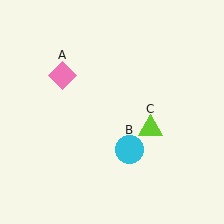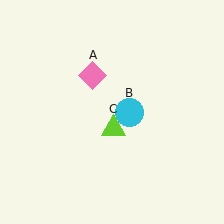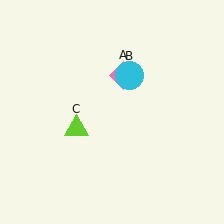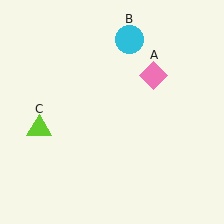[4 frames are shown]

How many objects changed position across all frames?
3 objects changed position: pink diamond (object A), cyan circle (object B), lime triangle (object C).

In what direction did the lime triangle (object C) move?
The lime triangle (object C) moved left.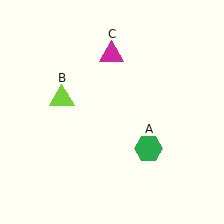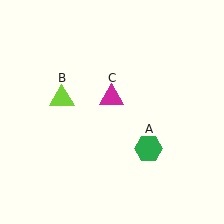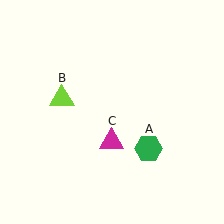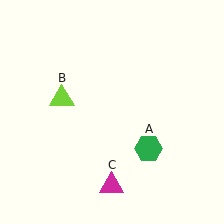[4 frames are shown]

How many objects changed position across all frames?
1 object changed position: magenta triangle (object C).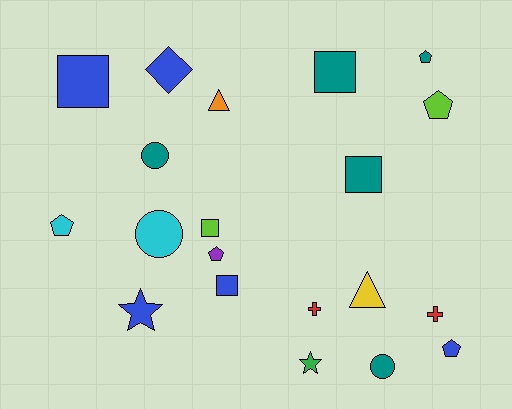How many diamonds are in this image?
There is 1 diamond.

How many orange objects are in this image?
There is 1 orange object.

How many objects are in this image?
There are 20 objects.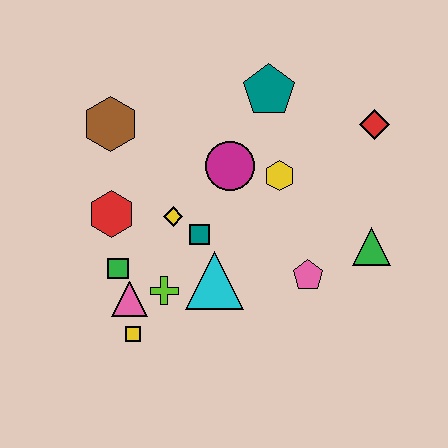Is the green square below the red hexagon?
Yes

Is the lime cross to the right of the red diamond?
No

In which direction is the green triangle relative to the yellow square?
The green triangle is to the right of the yellow square.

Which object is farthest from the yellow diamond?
The red diamond is farthest from the yellow diamond.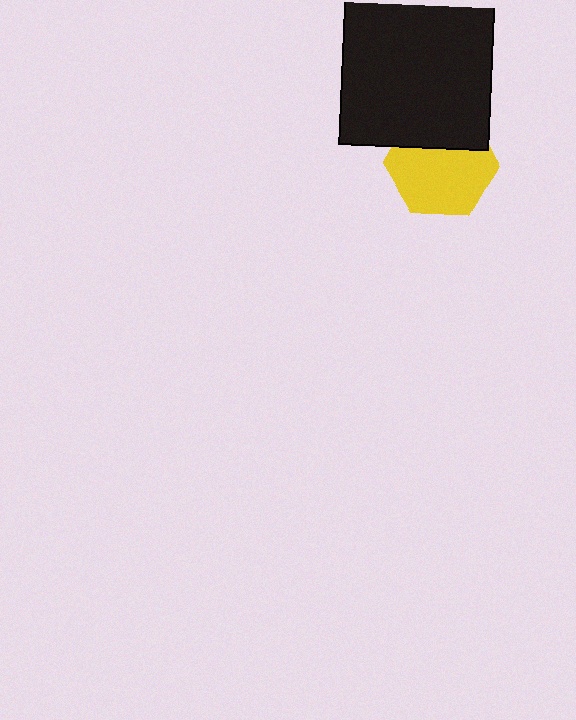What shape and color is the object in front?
The object in front is a black square.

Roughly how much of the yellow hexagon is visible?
Most of it is visible (roughly 66%).